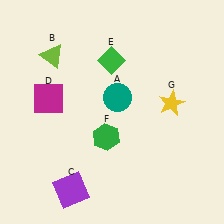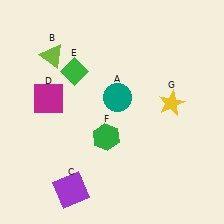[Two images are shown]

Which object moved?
The green diamond (E) moved left.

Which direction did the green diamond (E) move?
The green diamond (E) moved left.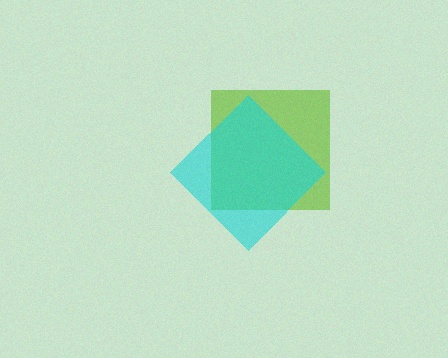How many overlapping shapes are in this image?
There are 2 overlapping shapes in the image.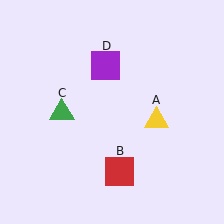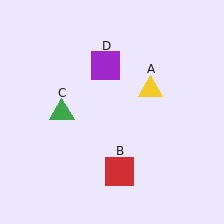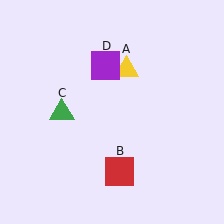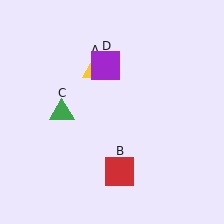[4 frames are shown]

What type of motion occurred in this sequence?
The yellow triangle (object A) rotated counterclockwise around the center of the scene.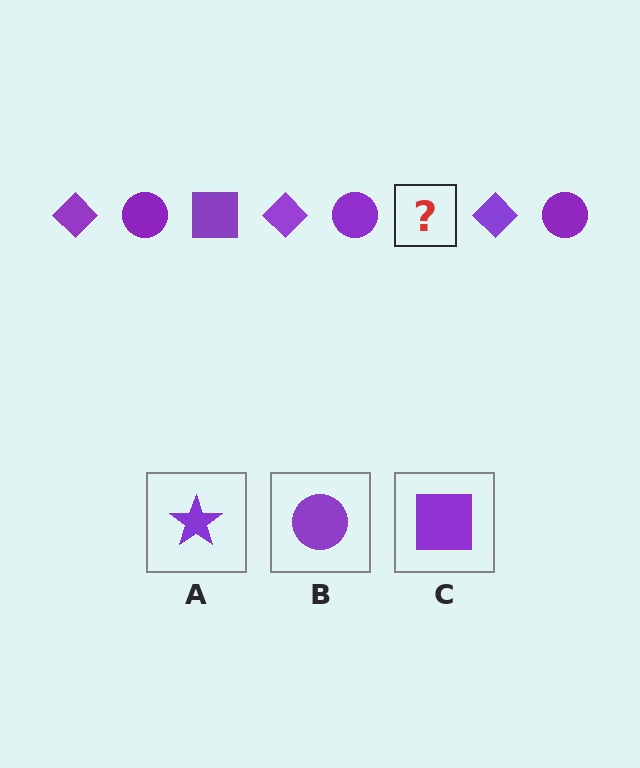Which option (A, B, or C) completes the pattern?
C.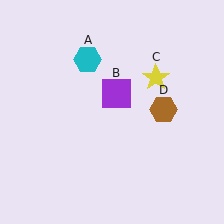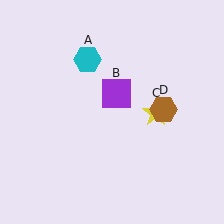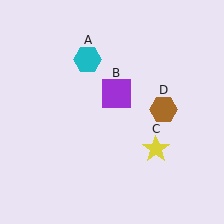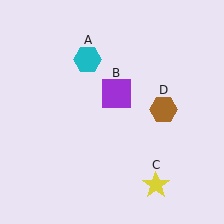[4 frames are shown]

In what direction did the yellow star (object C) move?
The yellow star (object C) moved down.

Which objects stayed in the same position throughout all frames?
Cyan hexagon (object A) and purple square (object B) and brown hexagon (object D) remained stationary.